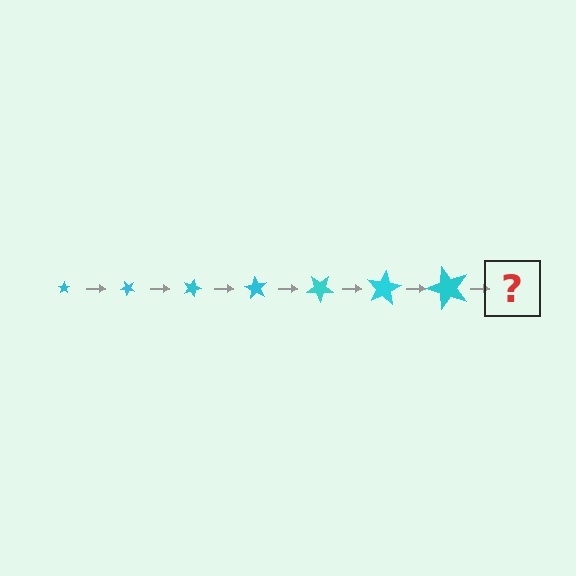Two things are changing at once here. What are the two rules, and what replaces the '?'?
The two rules are that the star grows larger each step and it rotates 45 degrees each step. The '?' should be a star, larger than the previous one and rotated 315 degrees from the start.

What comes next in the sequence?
The next element should be a star, larger than the previous one and rotated 315 degrees from the start.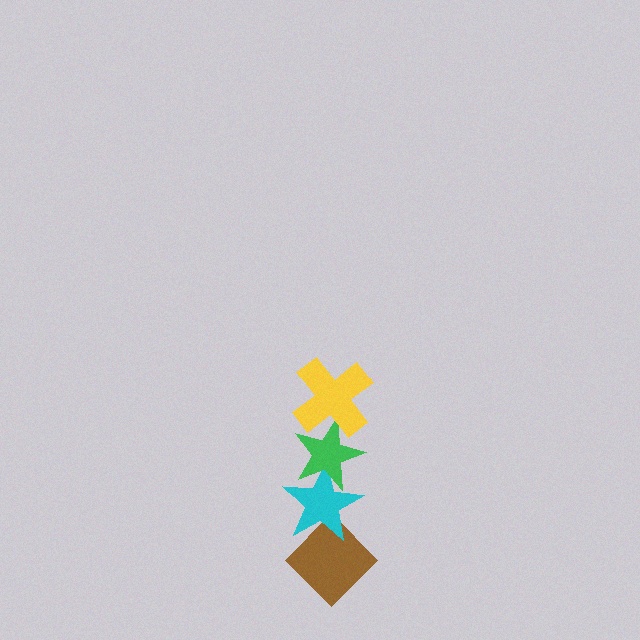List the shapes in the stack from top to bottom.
From top to bottom: the yellow cross, the green star, the cyan star, the brown diamond.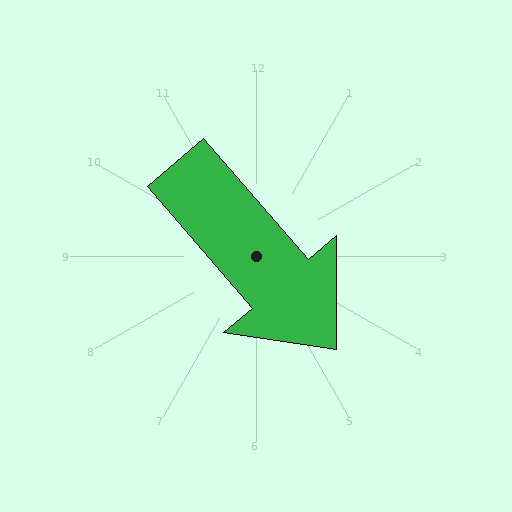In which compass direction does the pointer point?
Southeast.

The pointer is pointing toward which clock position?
Roughly 5 o'clock.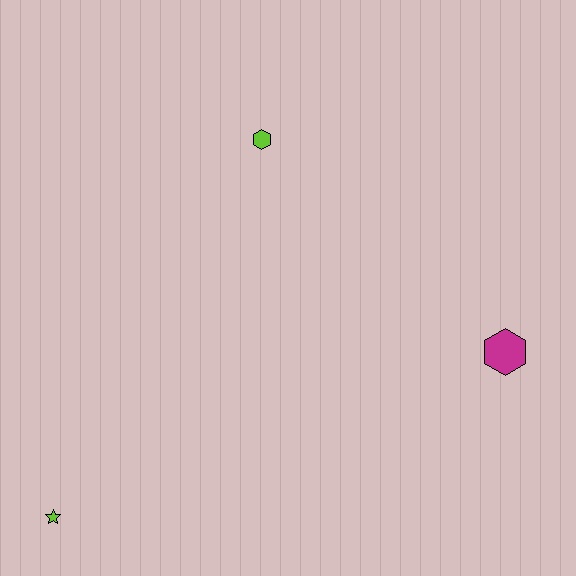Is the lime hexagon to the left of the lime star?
No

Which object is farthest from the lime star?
The magenta hexagon is farthest from the lime star.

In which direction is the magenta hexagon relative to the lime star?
The magenta hexagon is to the right of the lime star.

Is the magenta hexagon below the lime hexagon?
Yes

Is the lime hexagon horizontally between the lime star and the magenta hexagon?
Yes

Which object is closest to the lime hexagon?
The magenta hexagon is closest to the lime hexagon.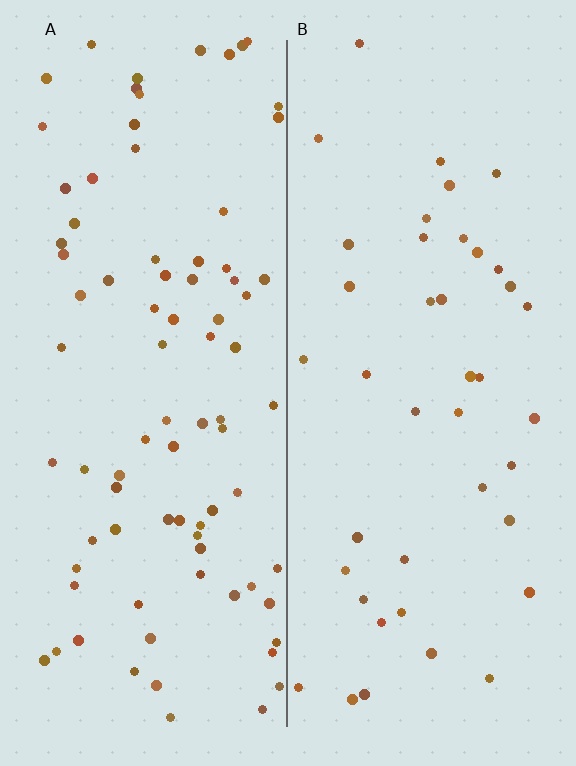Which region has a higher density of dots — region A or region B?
A (the left).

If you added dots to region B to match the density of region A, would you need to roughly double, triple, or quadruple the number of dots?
Approximately double.